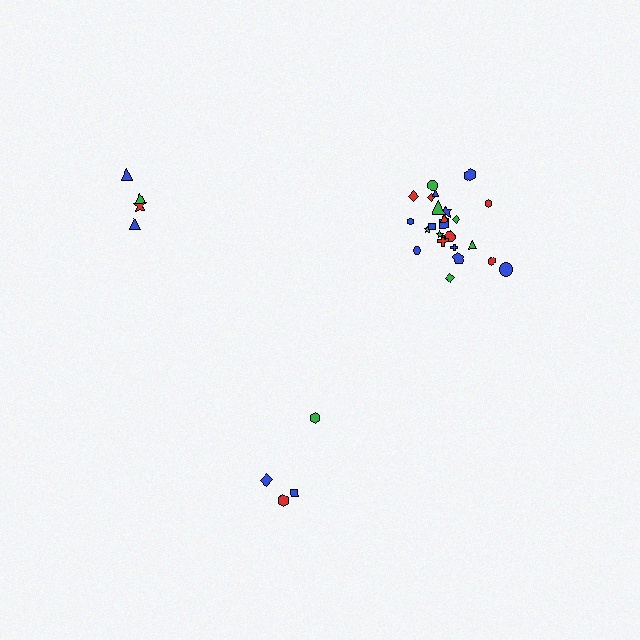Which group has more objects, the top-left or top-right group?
The top-right group.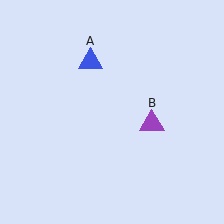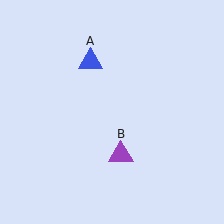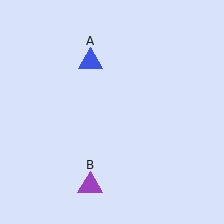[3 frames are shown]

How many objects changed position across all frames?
1 object changed position: purple triangle (object B).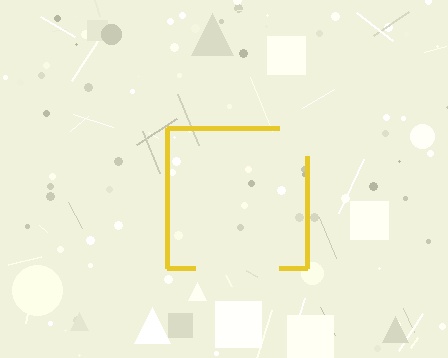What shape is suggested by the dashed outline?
The dashed outline suggests a square.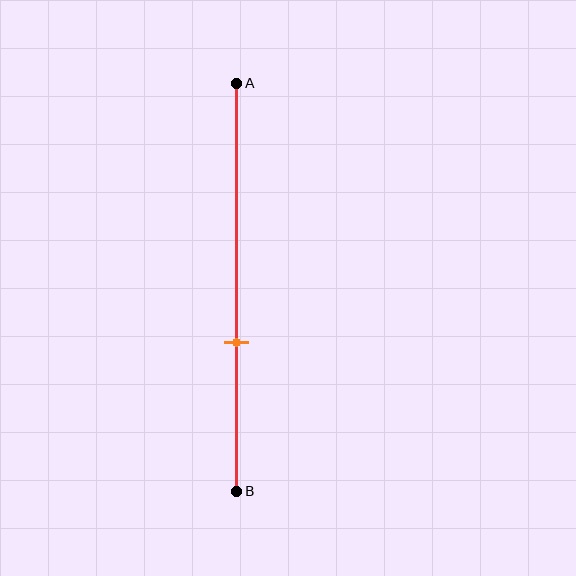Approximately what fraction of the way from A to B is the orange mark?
The orange mark is approximately 65% of the way from A to B.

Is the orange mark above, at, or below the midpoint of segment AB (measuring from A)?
The orange mark is below the midpoint of segment AB.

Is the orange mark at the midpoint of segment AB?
No, the mark is at about 65% from A, not at the 50% midpoint.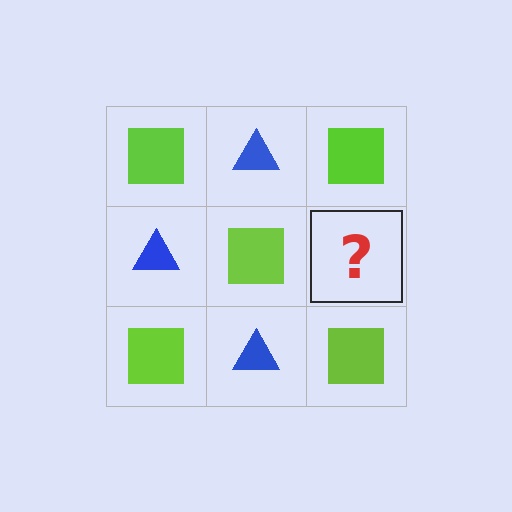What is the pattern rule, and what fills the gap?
The rule is that it alternates lime square and blue triangle in a checkerboard pattern. The gap should be filled with a blue triangle.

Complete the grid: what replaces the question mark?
The question mark should be replaced with a blue triangle.